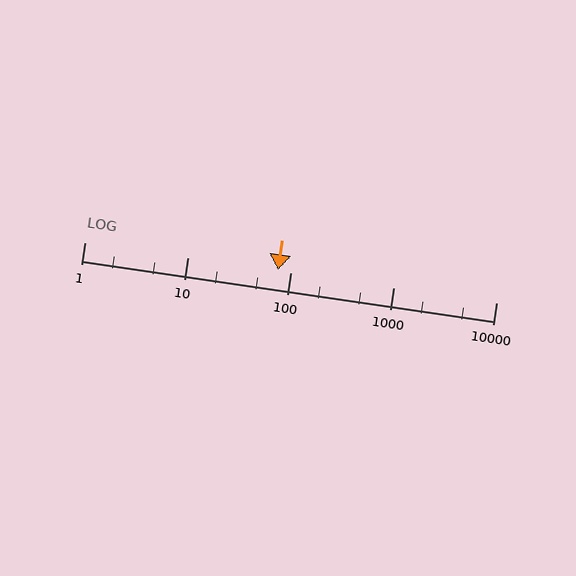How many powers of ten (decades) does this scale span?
The scale spans 4 decades, from 1 to 10000.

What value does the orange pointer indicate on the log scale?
The pointer indicates approximately 75.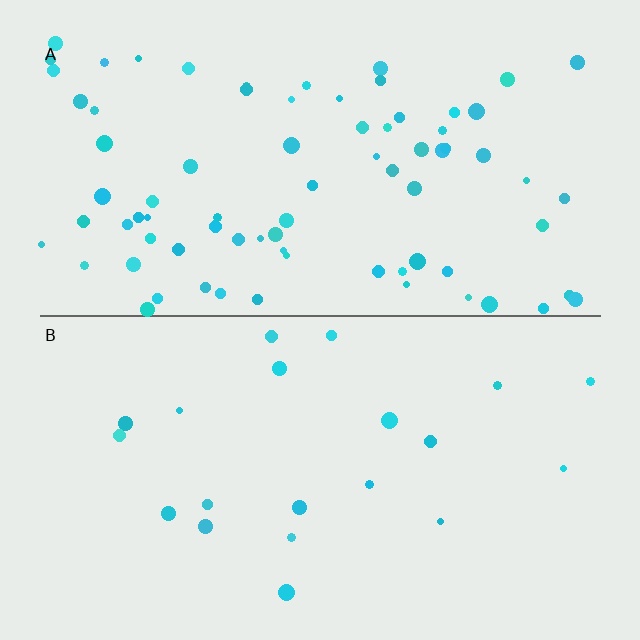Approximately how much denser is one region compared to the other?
Approximately 3.9× — region A over region B.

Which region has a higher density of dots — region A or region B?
A (the top).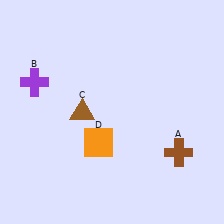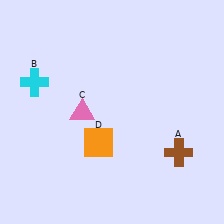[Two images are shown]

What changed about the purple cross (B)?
In Image 1, B is purple. In Image 2, it changed to cyan.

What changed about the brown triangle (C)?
In Image 1, C is brown. In Image 2, it changed to pink.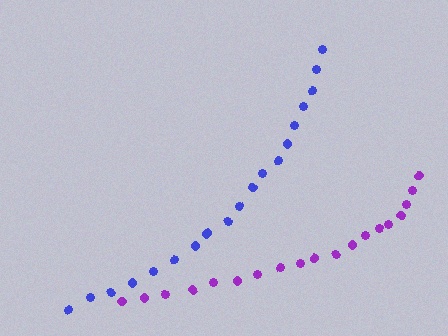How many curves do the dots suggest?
There are 2 distinct paths.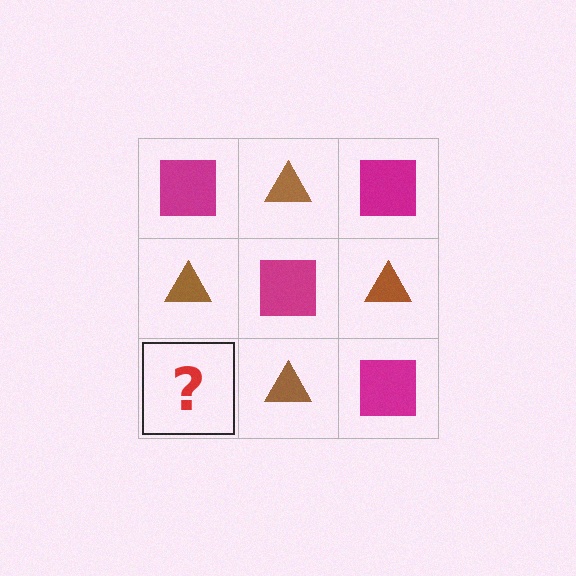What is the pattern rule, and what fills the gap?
The rule is that it alternates magenta square and brown triangle in a checkerboard pattern. The gap should be filled with a magenta square.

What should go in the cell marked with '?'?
The missing cell should contain a magenta square.